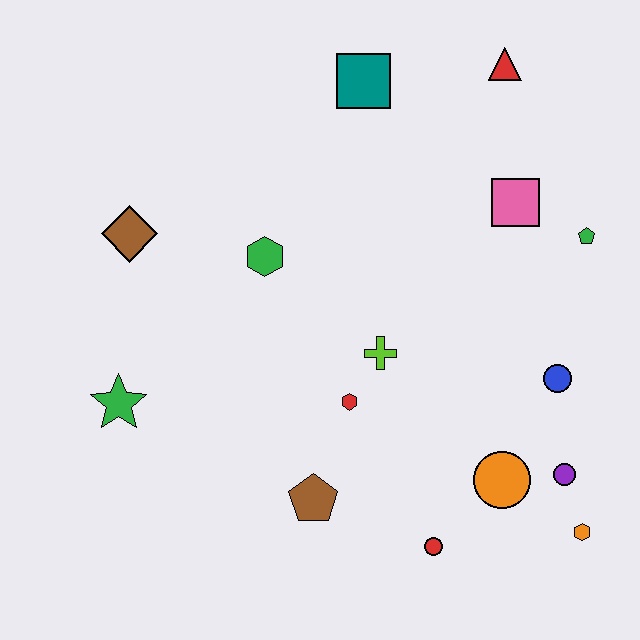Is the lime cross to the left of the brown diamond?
No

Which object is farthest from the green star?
The red triangle is farthest from the green star.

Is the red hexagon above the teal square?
No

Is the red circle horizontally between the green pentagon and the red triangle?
No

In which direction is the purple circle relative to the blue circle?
The purple circle is below the blue circle.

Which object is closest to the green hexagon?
The brown diamond is closest to the green hexagon.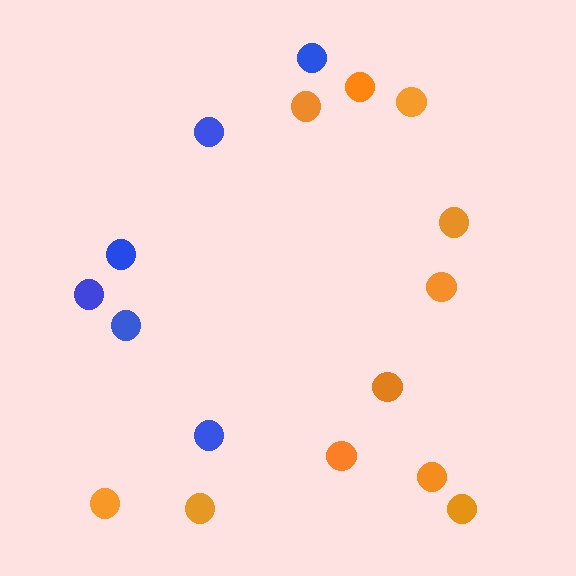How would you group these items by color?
There are 2 groups: one group of orange circles (11) and one group of blue circles (6).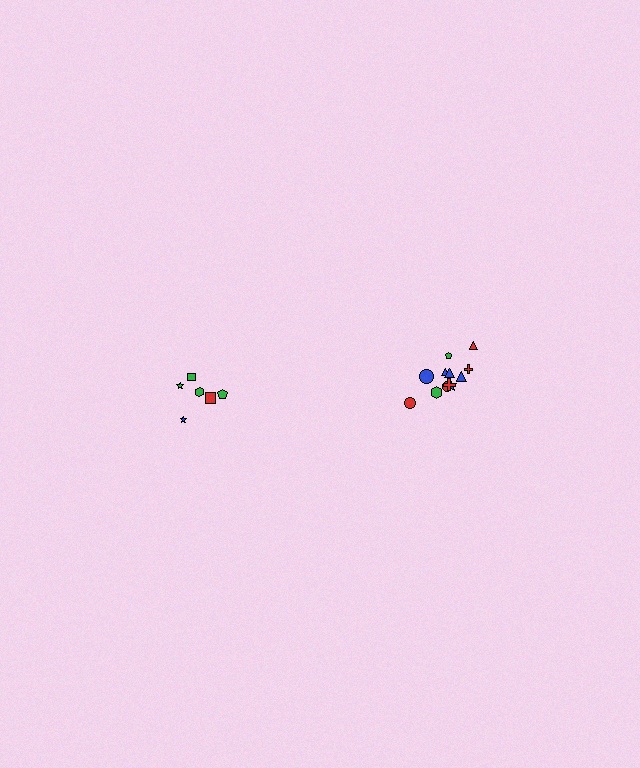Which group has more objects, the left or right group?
The right group.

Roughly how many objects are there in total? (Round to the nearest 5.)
Roughly 20 objects in total.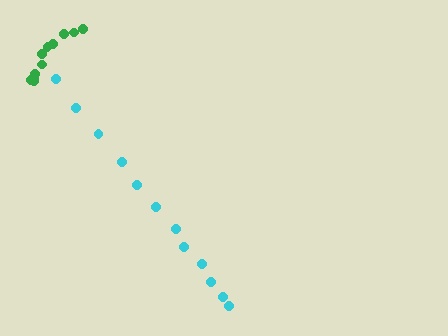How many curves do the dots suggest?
There are 2 distinct paths.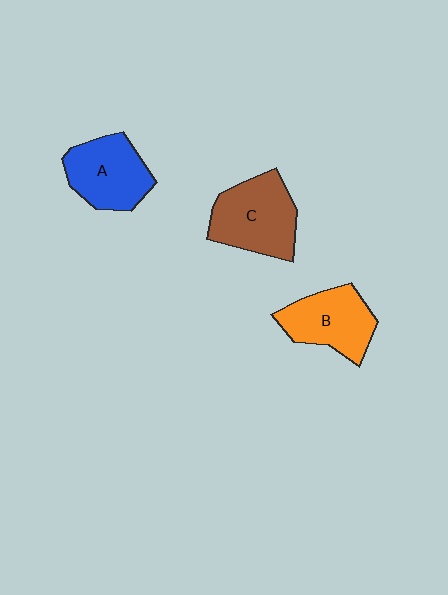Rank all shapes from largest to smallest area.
From largest to smallest: C (brown), A (blue), B (orange).